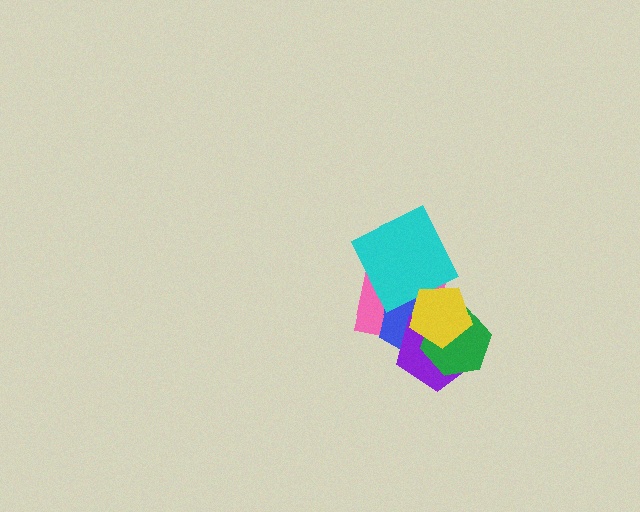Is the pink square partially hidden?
Yes, it is partially covered by another shape.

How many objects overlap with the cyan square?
2 objects overlap with the cyan square.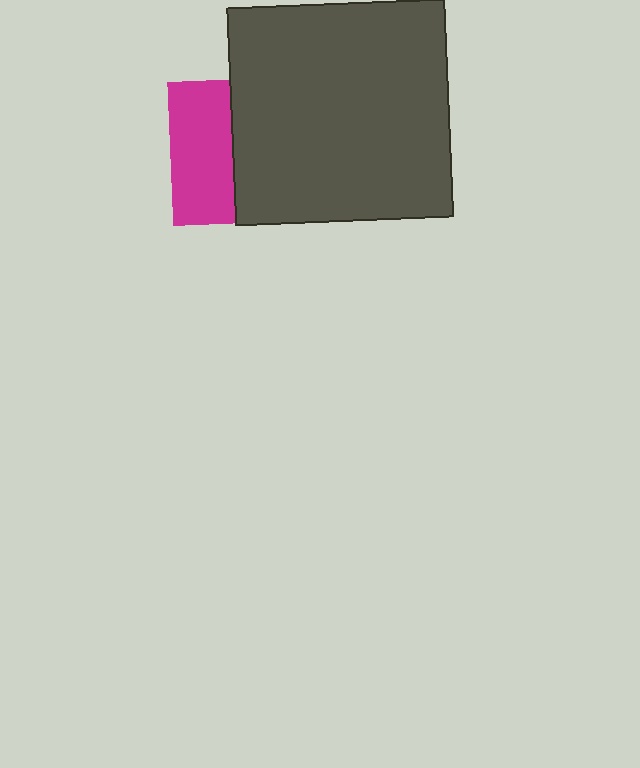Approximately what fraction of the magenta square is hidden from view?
Roughly 57% of the magenta square is hidden behind the dark gray square.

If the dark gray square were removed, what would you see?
You would see the complete magenta square.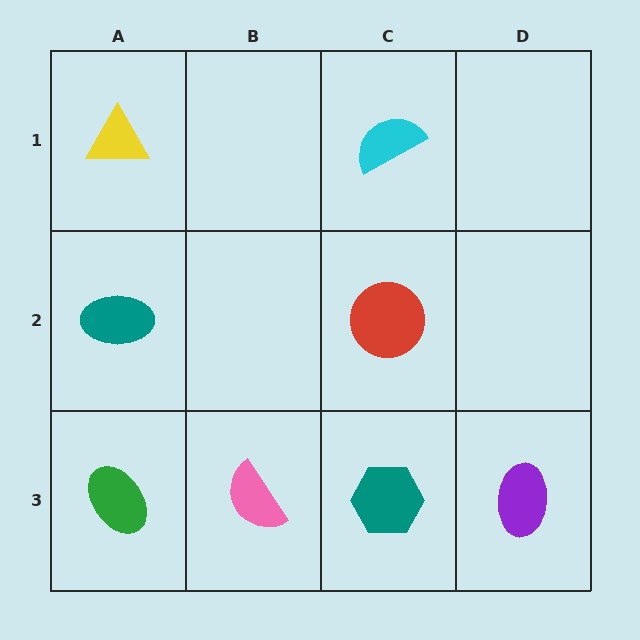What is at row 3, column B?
A pink semicircle.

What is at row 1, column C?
A cyan semicircle.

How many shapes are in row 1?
2 shapes.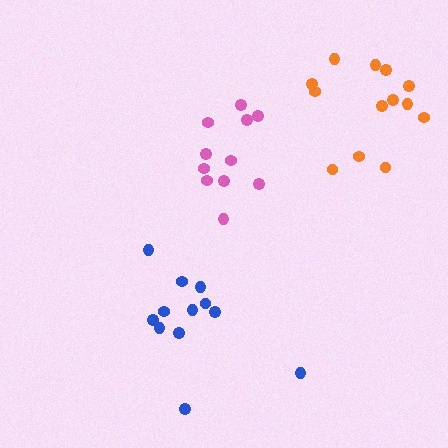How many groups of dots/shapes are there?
There are 3 groups.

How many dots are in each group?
Group 1: 12 dots, Group 2: 11 dots, Group 3: 13 dots (36 total).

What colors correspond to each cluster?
The clusters are colored: blue, pink, orange.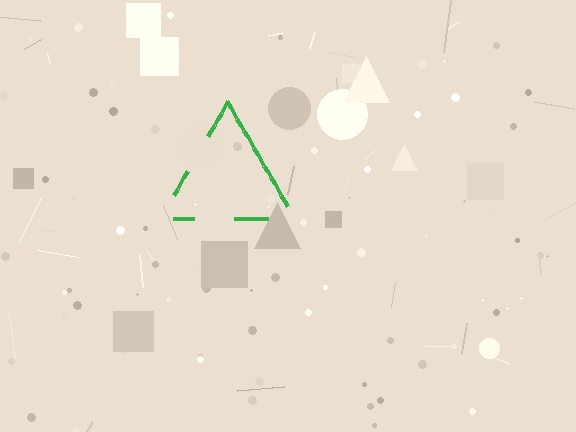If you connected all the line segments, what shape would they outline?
They would outline a triangle.